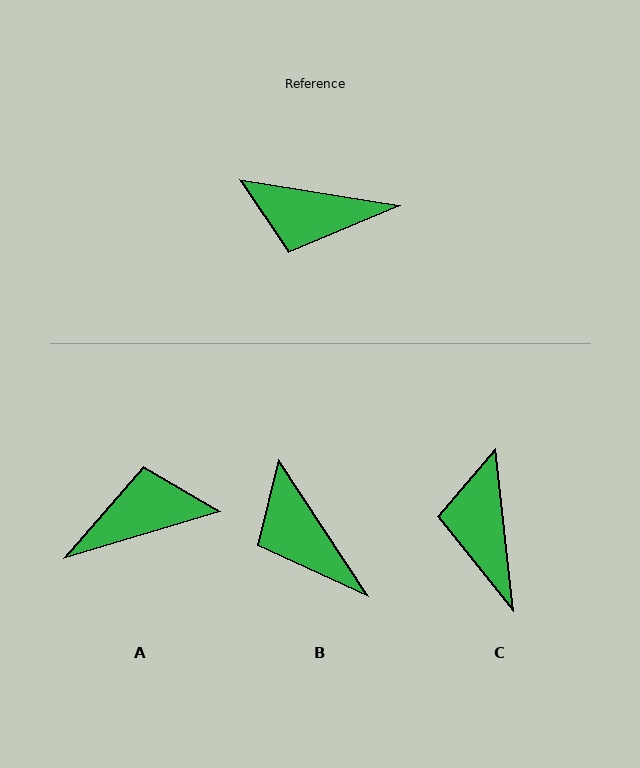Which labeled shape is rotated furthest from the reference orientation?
A, about 154 degrees away.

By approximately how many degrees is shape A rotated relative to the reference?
Approximately 154 degrees clockwise.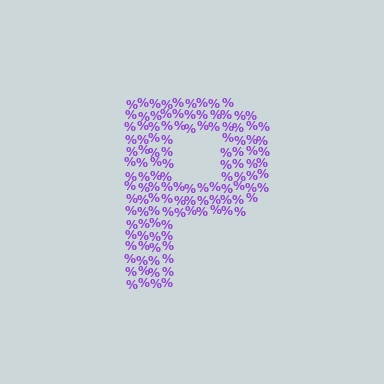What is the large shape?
The large shape is the letter P.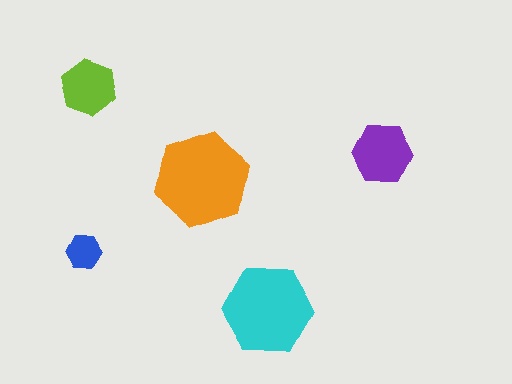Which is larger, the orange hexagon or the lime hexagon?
The orange one.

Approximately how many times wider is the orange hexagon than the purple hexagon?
About 1.5 times wider.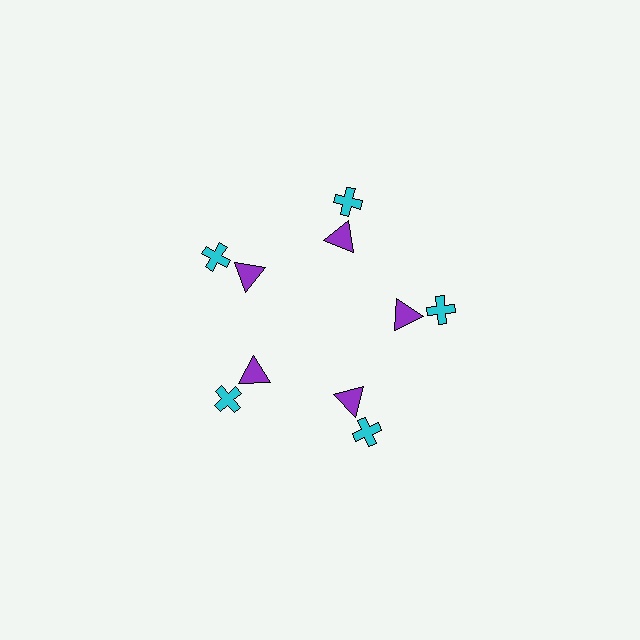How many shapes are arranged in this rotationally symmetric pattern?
There are 10 shapes, arranged in 5 groups of 2.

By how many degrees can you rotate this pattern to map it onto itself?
The pattern maps onto itself every 72 degrees of rotation.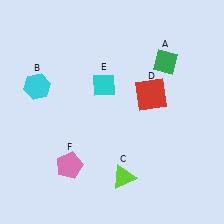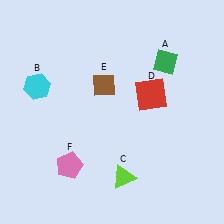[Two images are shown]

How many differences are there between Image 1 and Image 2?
There is 1 difference between the two images.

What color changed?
The diamond (E) changed from cyan in Image 1 to brown in Image 2.